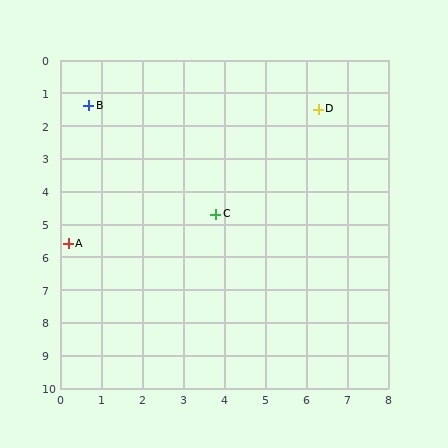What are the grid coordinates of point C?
Point C is at approximately (3.8, 4.7).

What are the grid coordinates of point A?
Point A is at approximately (0.2, 5.6).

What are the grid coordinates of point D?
Point D is at approximately (6.3, 1.5).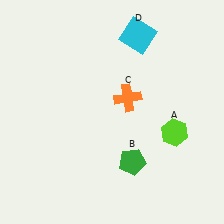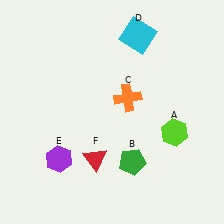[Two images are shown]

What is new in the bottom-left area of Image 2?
A red triangle (F) was added in the bottom-left area of Image 2.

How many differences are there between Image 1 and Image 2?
There are 2 differences between the two images.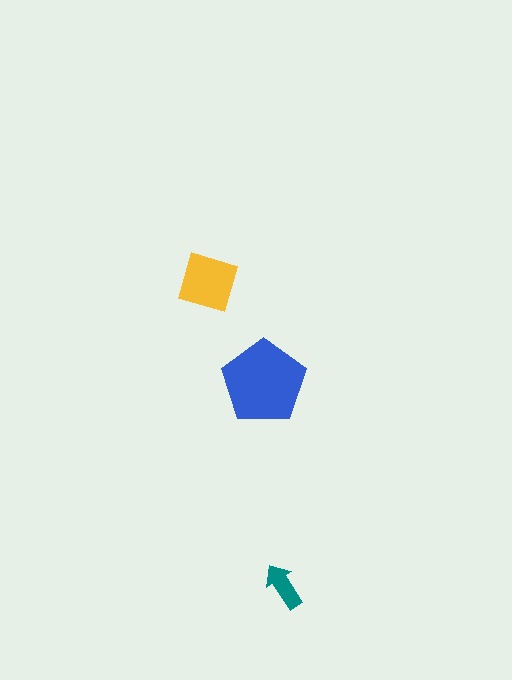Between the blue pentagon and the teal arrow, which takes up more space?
The blue pentagon.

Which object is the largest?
The blue pentagon.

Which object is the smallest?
The teal arrow.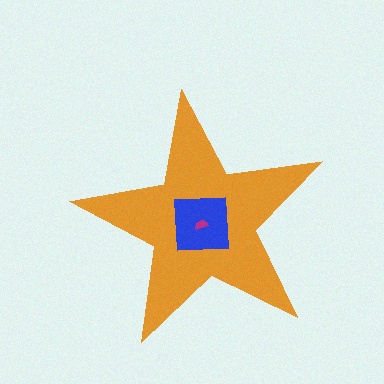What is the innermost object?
The magenta semicircle.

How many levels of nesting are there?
3.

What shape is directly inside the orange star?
The blue square.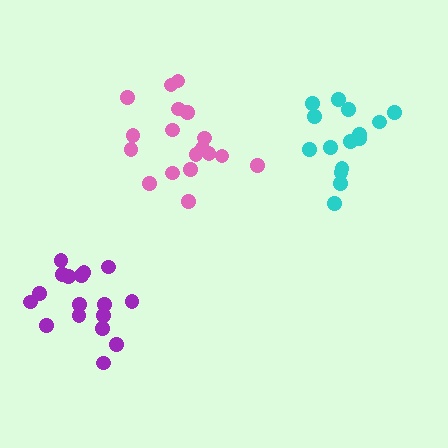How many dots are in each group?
Group 1: 15 dots, Group 2: 18 dots, Group 3: 17 dots (50 total).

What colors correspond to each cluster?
The clusters are colored: cyan, pink, purple.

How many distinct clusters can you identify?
There are 3 distinct clusters.